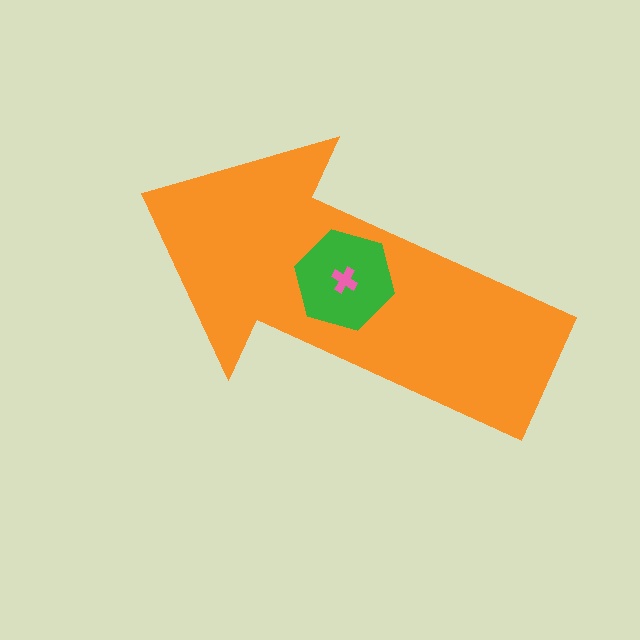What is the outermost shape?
The orange arrow.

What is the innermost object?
The pink cross.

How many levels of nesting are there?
3.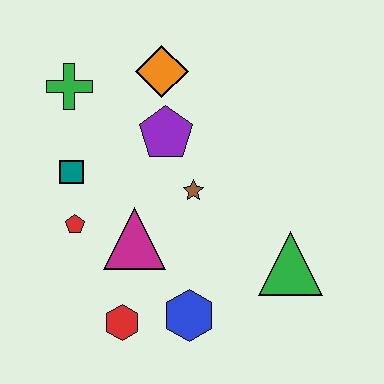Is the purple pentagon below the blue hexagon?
No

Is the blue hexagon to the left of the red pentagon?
No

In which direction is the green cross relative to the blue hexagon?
The green cross is above the blue hexagon.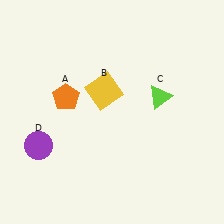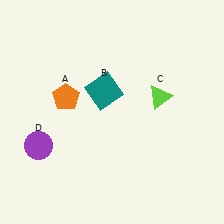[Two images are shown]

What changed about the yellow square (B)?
In Image 1, B is yellow. In Image 2, it changed to teal.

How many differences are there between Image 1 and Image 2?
There is 1 difference between the two images.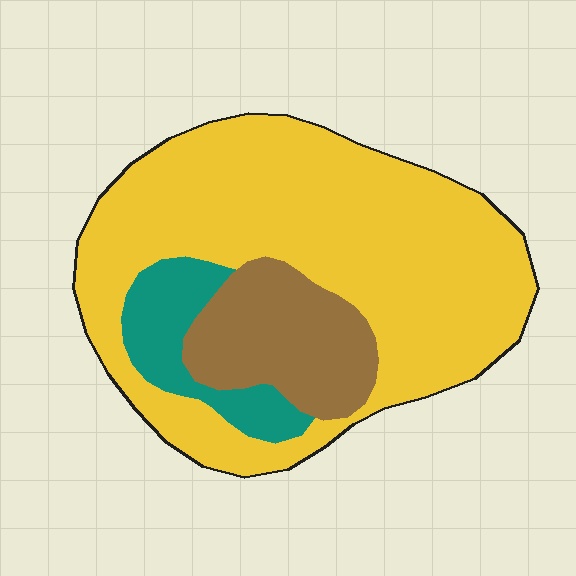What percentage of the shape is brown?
Brown covers around 20% of the shape.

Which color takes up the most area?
Yellow, at roughly 70%.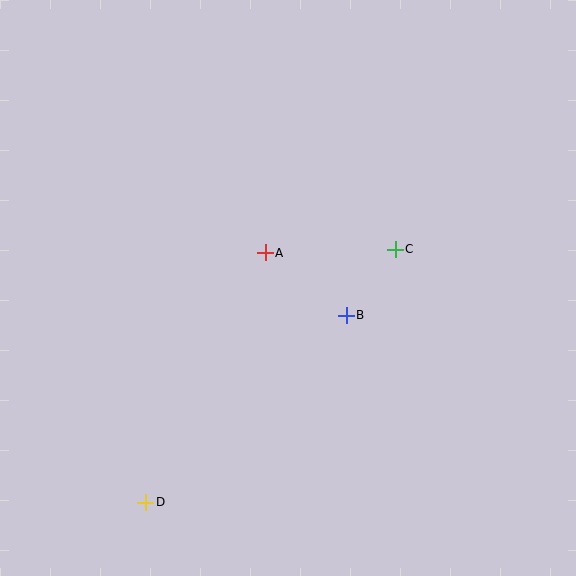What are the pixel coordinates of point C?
Point C is at (395, 249).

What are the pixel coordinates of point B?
Point B is at (346, 315).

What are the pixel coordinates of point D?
Point D is at (146, 502).